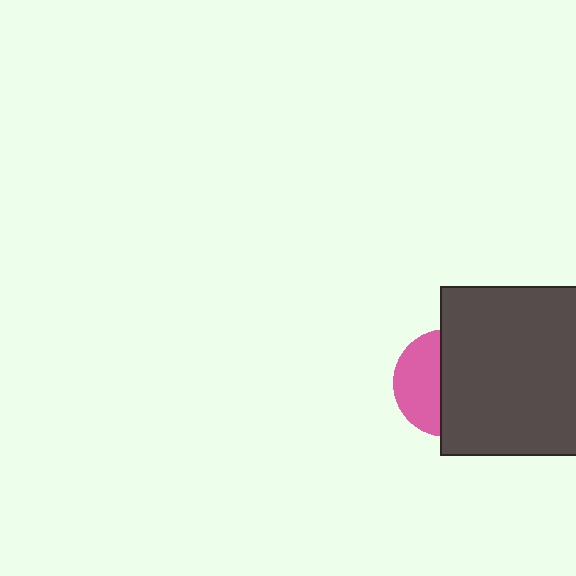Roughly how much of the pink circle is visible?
A small part of it is visible (roughly 41%).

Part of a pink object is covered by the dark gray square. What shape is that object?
It is a circle.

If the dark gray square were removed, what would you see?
You would see the complete pink circle.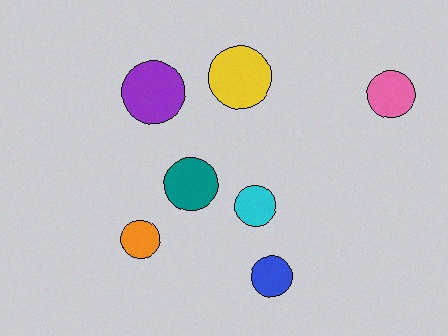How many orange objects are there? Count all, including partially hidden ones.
There is 1 orange object.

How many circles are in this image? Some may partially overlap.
There are 7 circles.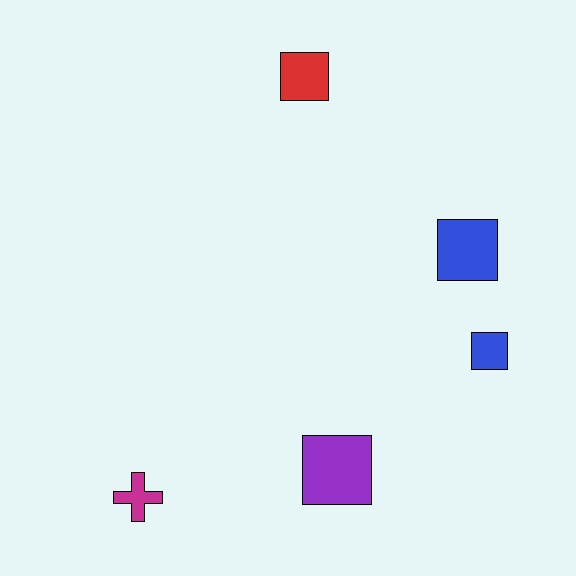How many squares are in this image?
There are 4 squares.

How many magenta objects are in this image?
There is 1 magenta object.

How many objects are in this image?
There are 5 objects.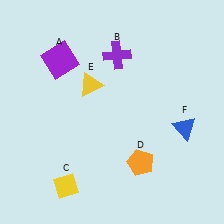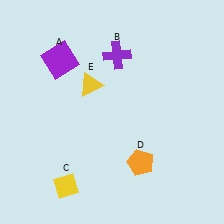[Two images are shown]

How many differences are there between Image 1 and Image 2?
There is 1 difference between the two images.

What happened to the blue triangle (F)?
The blue triangle (F) was removed in Image 2. It was in the bottom-right area of Image 1.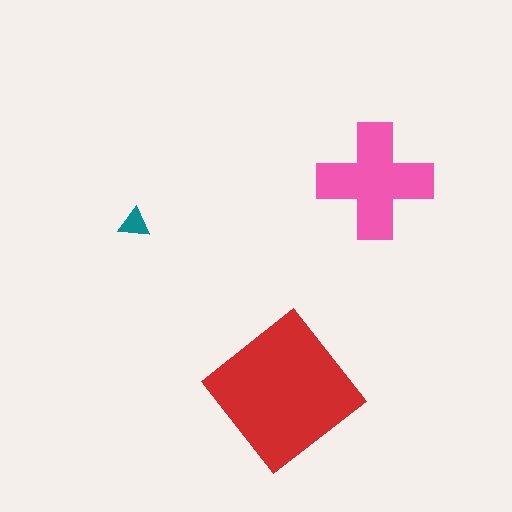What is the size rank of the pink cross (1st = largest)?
2nd.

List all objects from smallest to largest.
The teal triangle, the pink cross, the red diamond.